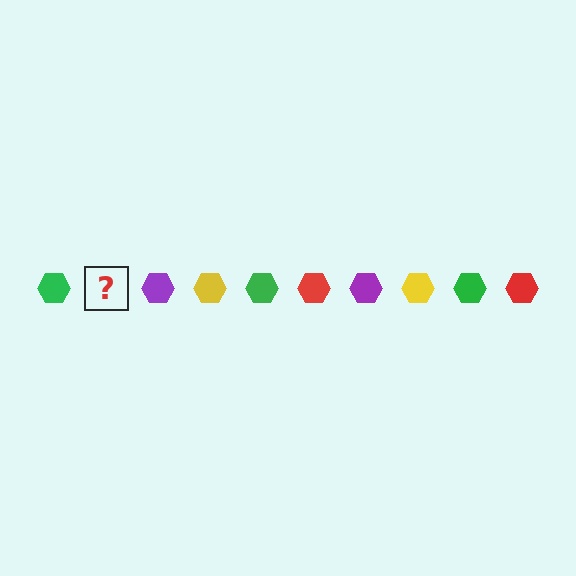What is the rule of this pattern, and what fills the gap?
The rule is that the pattern cycles through green, red, purple, yellow hexagons. The gap should be filled with a red hexagon.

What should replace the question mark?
The question mark should be replaced with a red hexagon.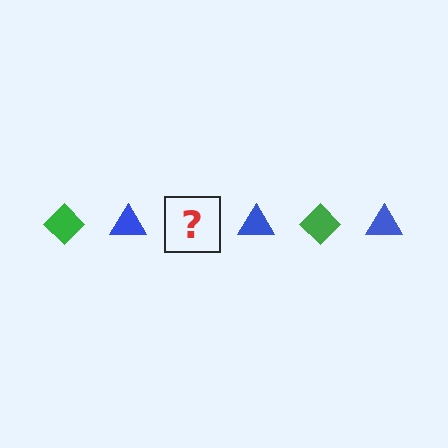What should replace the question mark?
The question mark should be replaced with a green diamond.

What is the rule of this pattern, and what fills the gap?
The rule is that the pattern alternates between green diamond and blue triangle. The gap should be filled with a green diamond.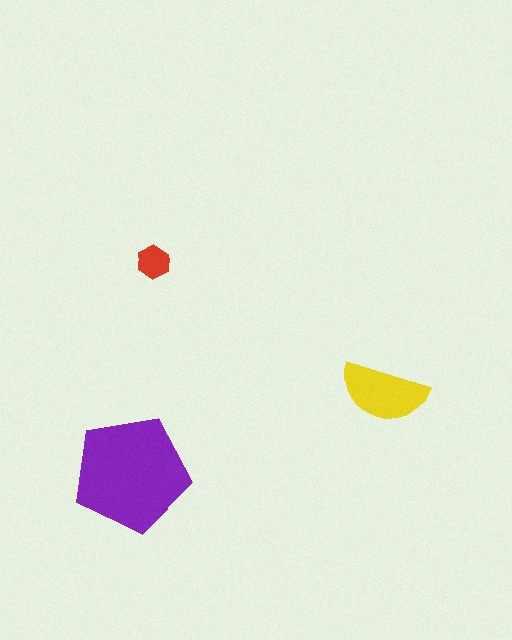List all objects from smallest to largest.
The red hexagon, the yellow semicircle, the purple pentagon.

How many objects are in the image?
There are 3 objects in the image.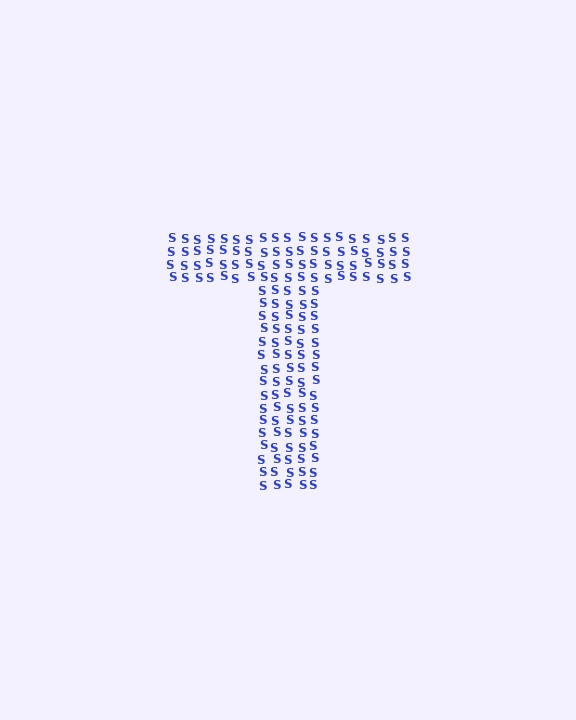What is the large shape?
The large shape is the letter T.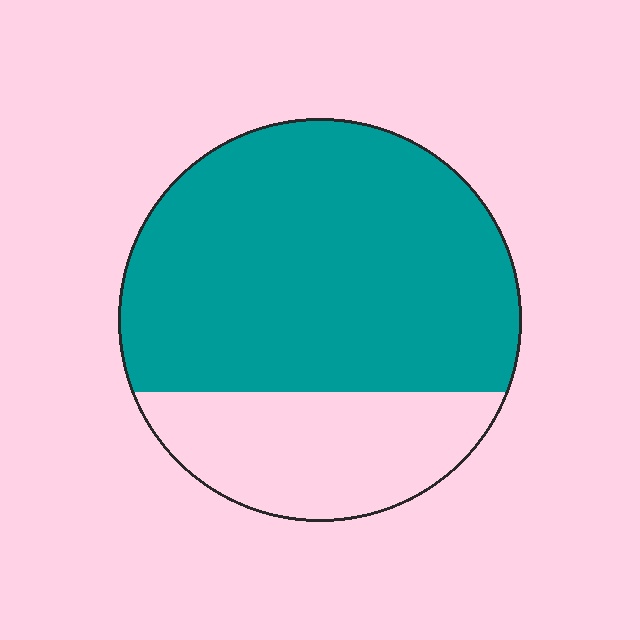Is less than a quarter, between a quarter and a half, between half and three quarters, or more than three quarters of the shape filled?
Between half and three quarters.